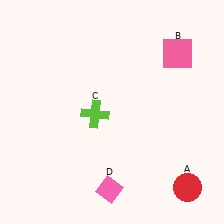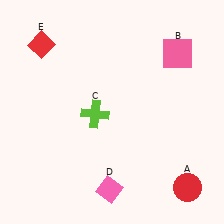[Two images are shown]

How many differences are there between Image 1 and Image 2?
There is 1 difference between the two images.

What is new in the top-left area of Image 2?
A red diamond (E) was added in the top-left area of Image 2.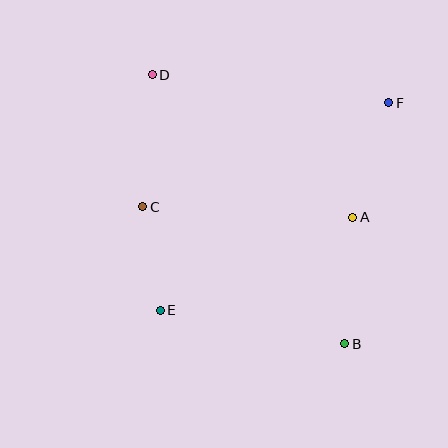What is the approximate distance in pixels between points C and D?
The distance between C and D is approximately 132 pixels.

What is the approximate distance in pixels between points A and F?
The distance between A and F is approximately 120 pixels.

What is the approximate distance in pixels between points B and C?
The distance between B and C is approximately 244 pixels.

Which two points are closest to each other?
Points C and E are closest to each other.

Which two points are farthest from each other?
Points B and D are farthest from each other.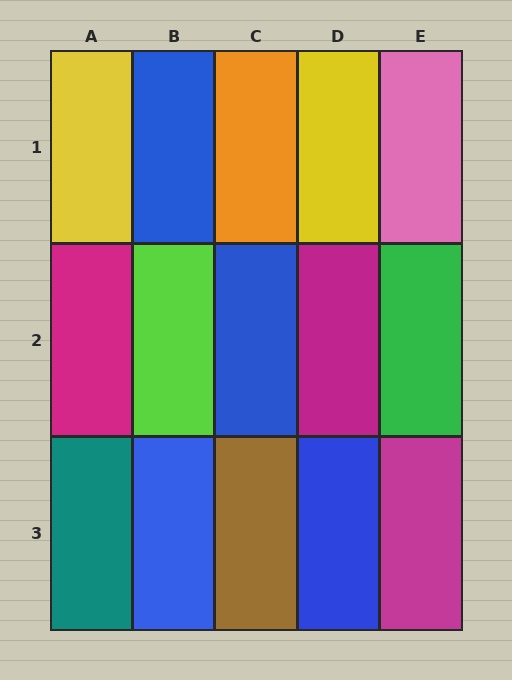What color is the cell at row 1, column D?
Yellow.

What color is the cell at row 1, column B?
Blue.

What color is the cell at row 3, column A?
Teal.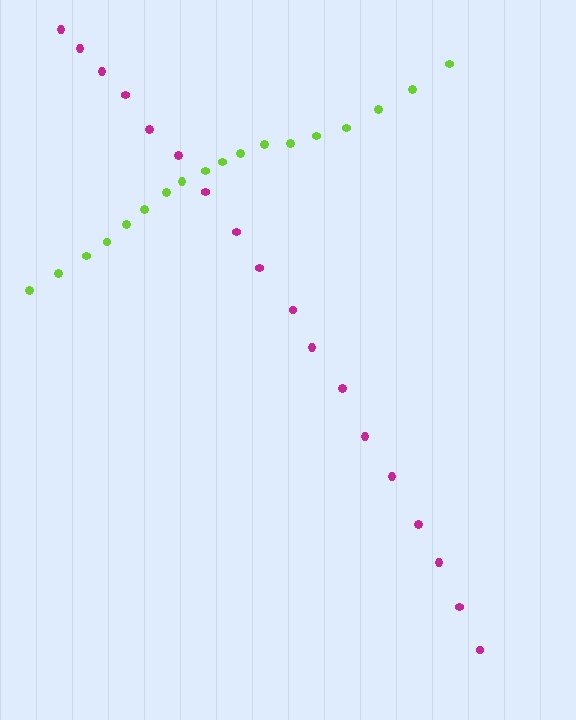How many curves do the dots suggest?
There are 2 distinct paths.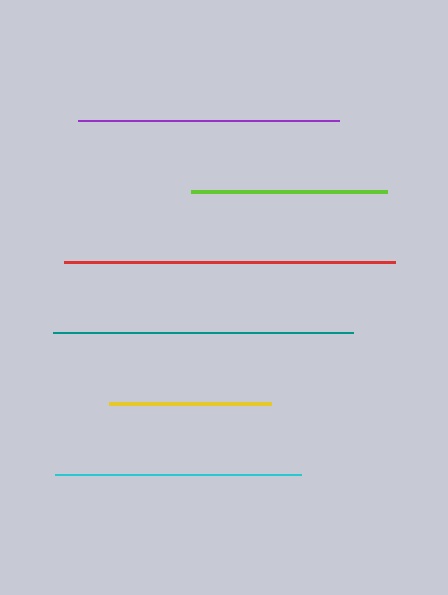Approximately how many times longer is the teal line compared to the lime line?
The teal line is approximately 1.5 times the length of the lime line.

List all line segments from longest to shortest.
From longest to shortest: red, teal, purple, cyan, lime, yellow.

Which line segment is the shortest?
The yellow line is the shortest at approximately 161 pixels.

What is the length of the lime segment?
The lime segment is approximately 196 pixels long.